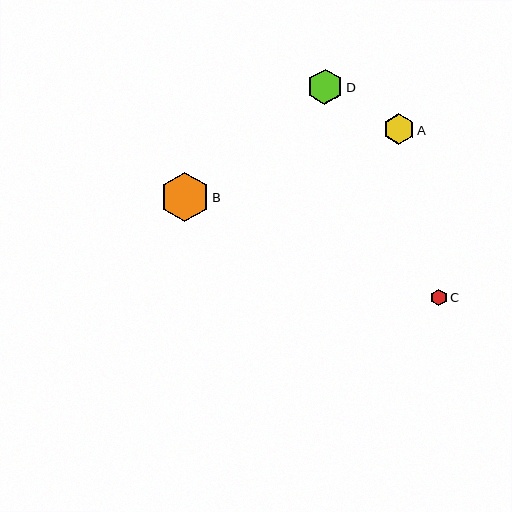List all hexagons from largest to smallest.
From largest to smallest: B, D, A, C.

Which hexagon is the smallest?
Hexagon C is the smallest with a size of approximately 16 pixels.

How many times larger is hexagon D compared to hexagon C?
Hexagon D is approximately 2.2 times the size of hexagon C.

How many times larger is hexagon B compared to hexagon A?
Hexagon B is approximately 1.6 times the size of hexagon A.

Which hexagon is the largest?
Hexagon B is the largest with a size of approximately 49 pixels.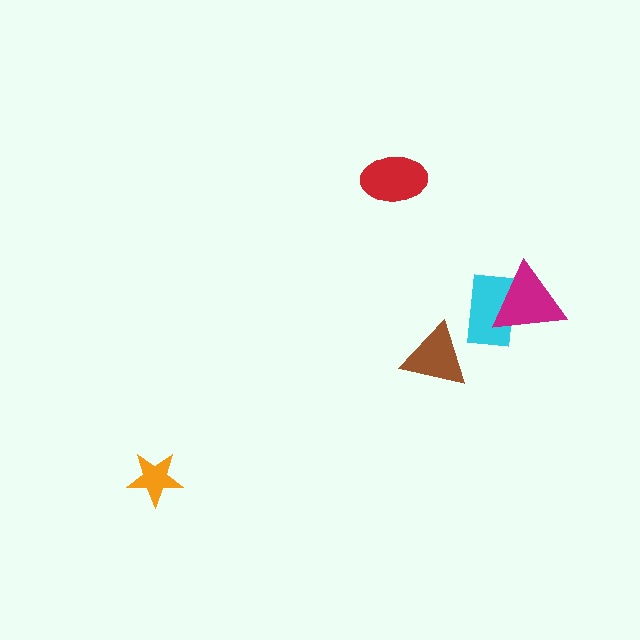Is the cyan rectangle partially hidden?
Yes, it is partially covered by another shape.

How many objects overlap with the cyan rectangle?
1 object overlaps with the cyan rectangle.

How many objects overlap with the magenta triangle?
1 object overlaps with the magenta triangle.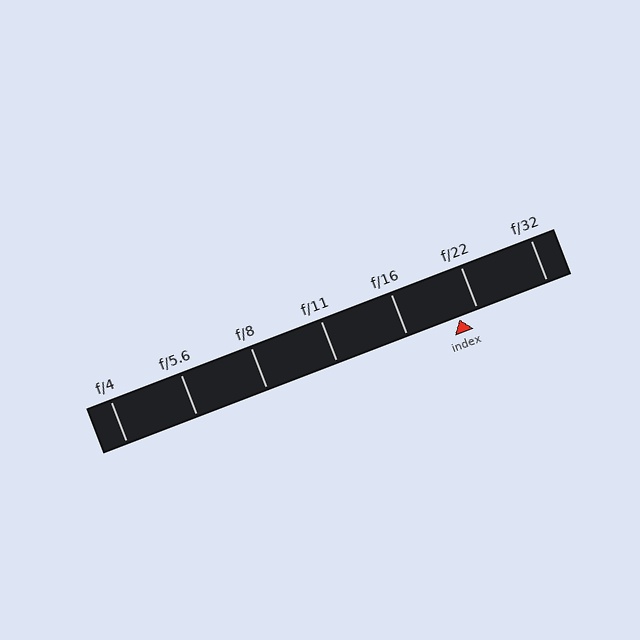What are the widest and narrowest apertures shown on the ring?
The widest aperture shown is f/4 and the narrowest is f/32.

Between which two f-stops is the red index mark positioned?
The index mark is between f/16 and f/22.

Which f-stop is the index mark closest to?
The index mark is closest to f/22.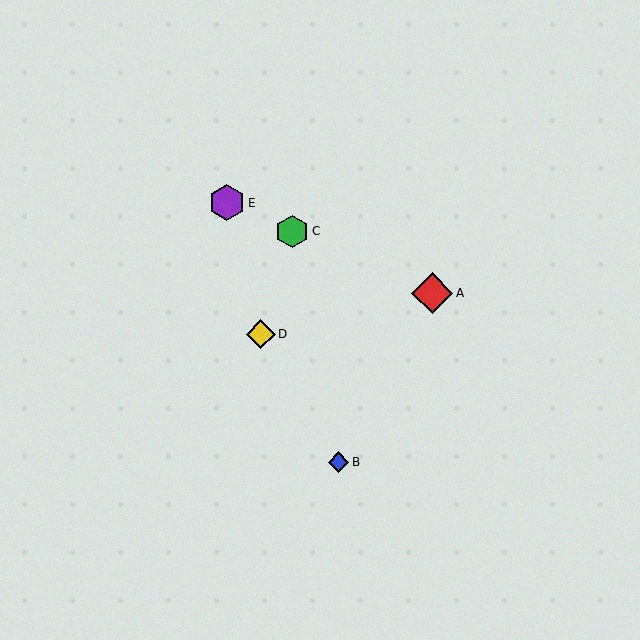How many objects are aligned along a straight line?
3 objects (A, C, E) are aligned along a straight line.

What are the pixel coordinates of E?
Object E is at (227, 203).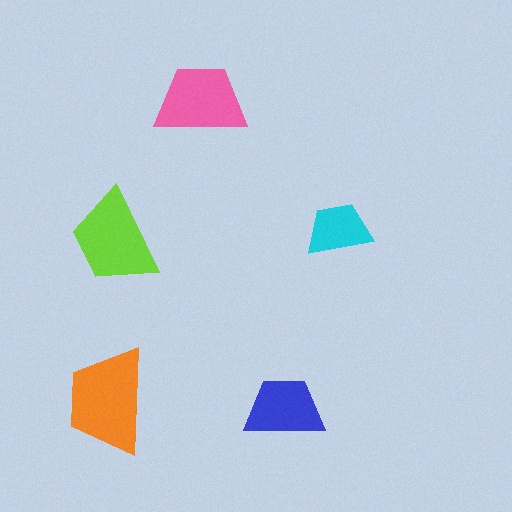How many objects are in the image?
There are 5 objects in the image.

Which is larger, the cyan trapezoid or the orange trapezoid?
The orange one.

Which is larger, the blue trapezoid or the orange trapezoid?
The orange one.